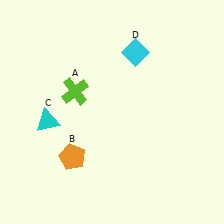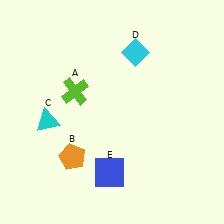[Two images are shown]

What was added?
A blue square (E) was added in Image 2.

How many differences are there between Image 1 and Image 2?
There is 1 difference between the two images.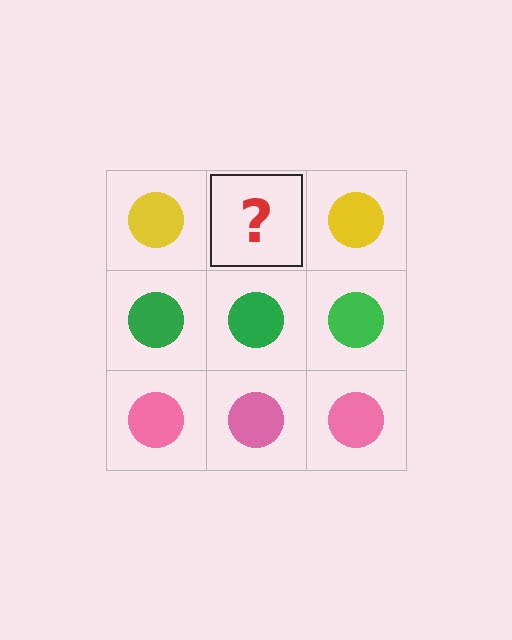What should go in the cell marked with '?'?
The missing cell should contain a yellow circle.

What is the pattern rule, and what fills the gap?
The rule is that each row has a consistent color. The gap should be filled with a yellow circle.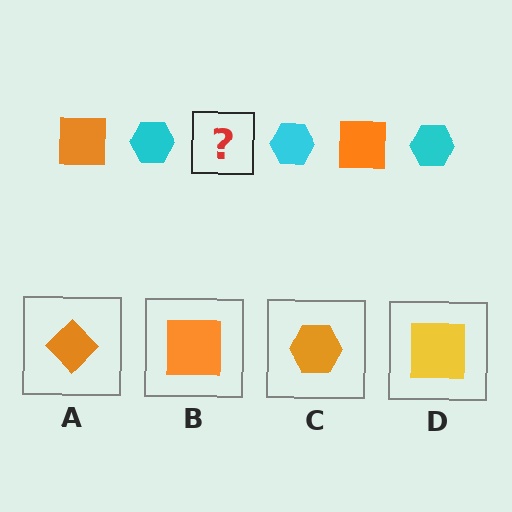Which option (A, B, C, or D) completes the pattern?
B.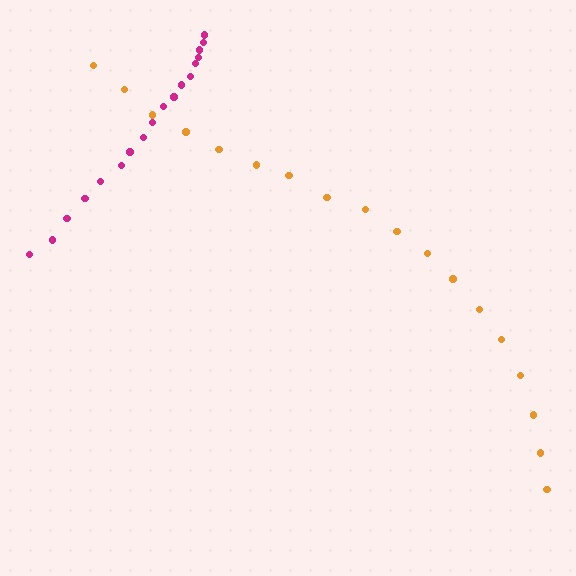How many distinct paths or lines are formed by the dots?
There are 2 distinct paths.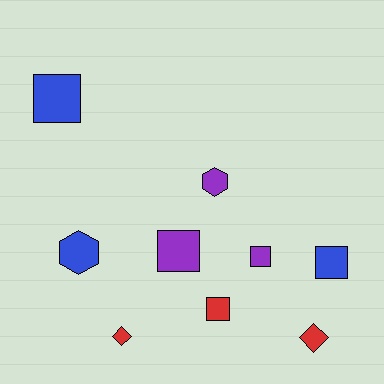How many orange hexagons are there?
There are no orange hexagons.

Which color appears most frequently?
Purple, with 3 objects.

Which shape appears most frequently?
Square, with 5 objects.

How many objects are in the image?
There are 9 objects.